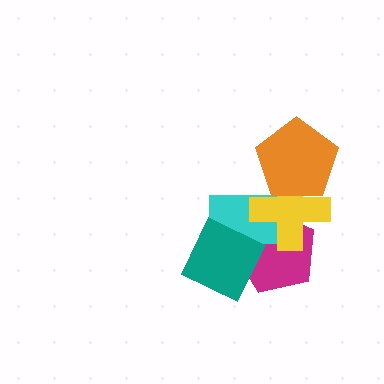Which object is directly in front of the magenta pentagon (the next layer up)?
The cyan rectangle is directly in front of the magenta pentagon.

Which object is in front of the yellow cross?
The orange pentagon is in front of the yellow cross.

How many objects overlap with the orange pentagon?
1 object overlaps with the orange pentagon.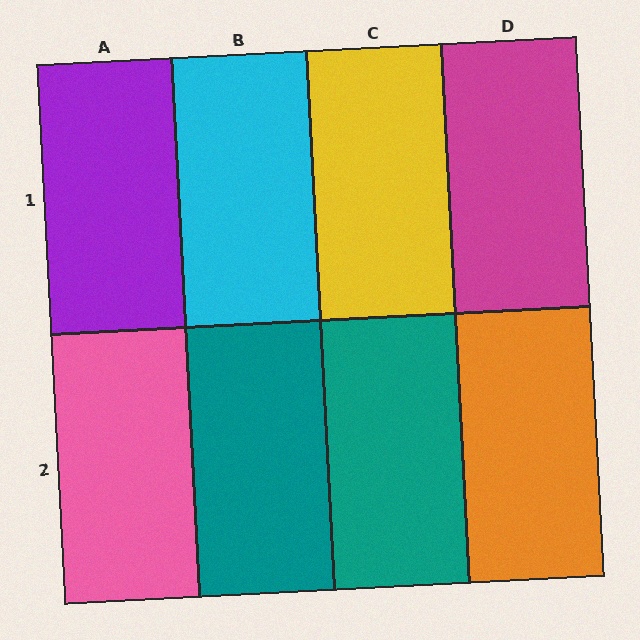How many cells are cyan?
1 cell is cyan.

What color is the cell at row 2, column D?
Orange.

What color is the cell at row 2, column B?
Teal.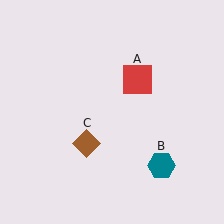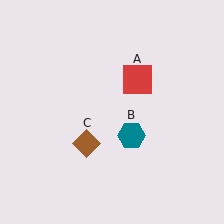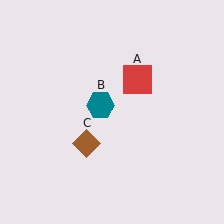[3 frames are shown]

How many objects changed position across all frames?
1 object changed position: teal hexagon (object B).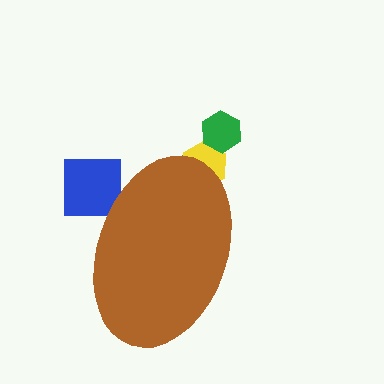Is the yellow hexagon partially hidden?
Yes, the yellow hexagon is partially hidden behind the brown ellipse.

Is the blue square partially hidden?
Yes, the blue square is partially hidden behind the brown ellipse.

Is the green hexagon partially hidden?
No, the green hexagon is fully visible.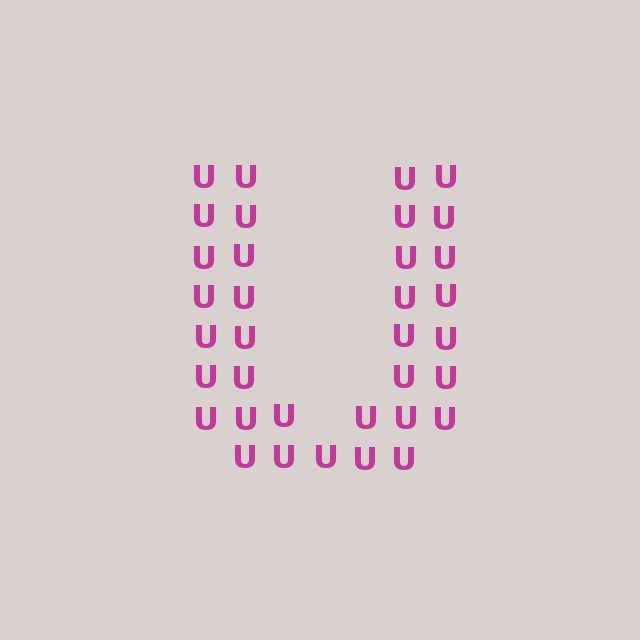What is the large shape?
The large shape is the letter U.